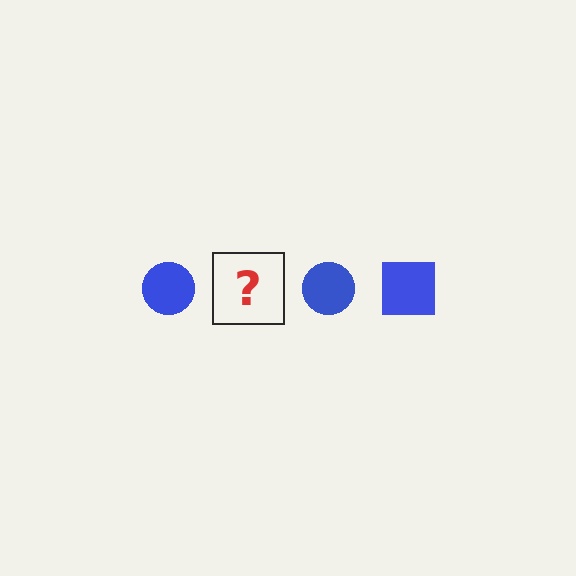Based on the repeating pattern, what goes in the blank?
The blank should be a blue square.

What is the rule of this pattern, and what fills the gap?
The rule is that the pattern cycles through circle, square shapes in blue. The gap should be filled with a blue square.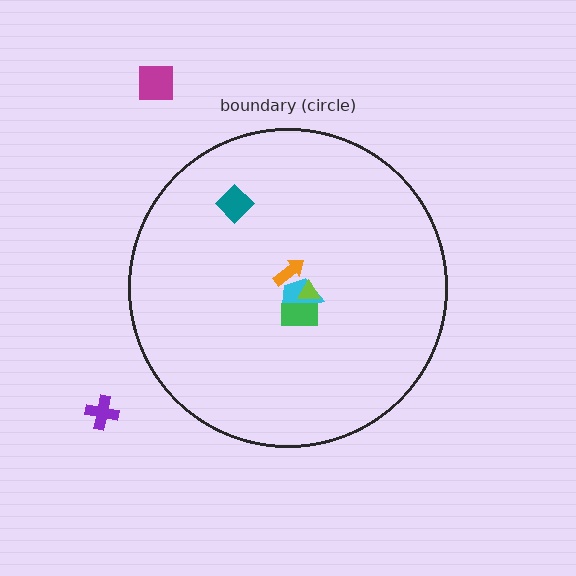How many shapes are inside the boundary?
5 inside, 2 outside.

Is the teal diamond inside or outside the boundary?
Inside.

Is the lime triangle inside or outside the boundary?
Inside.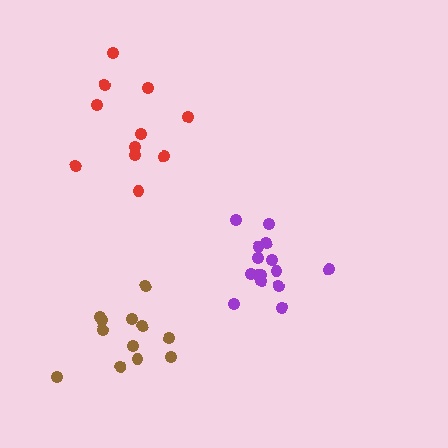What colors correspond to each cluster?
The clusters are colored: purple, red, brown.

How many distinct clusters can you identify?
There are 3 distinct clusters.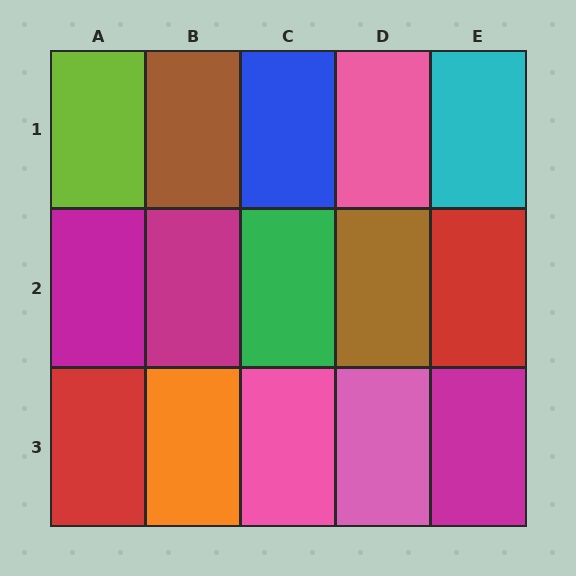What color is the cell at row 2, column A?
Magenta.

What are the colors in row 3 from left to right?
Red, orange, pink, pink, magenta.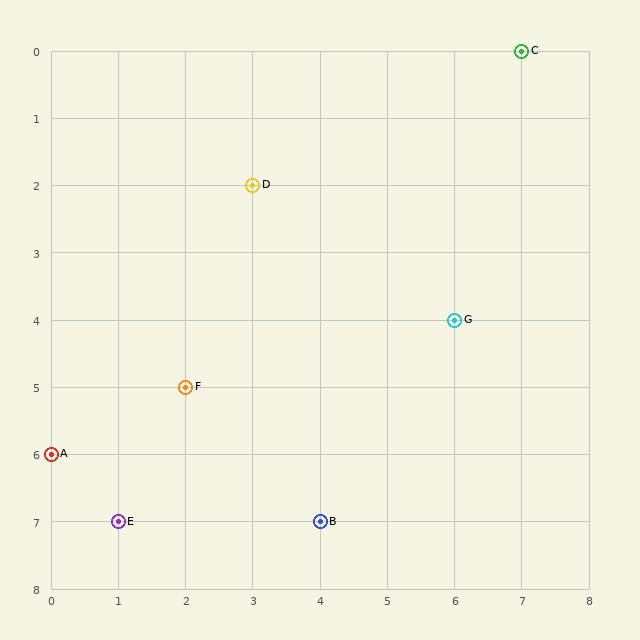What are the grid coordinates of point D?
Point D is at grid coordinates (3, 2).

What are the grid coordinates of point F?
Point F is at grid coordinates (2, 5).